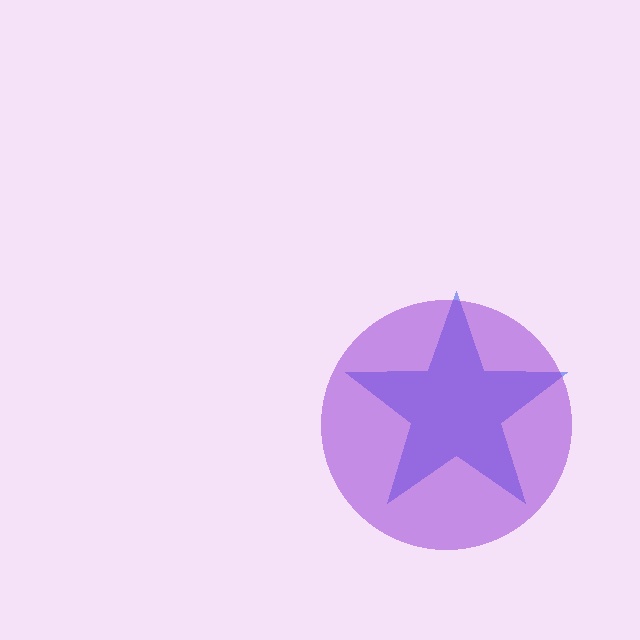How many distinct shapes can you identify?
There are 2 distinct shapes: a blue star, a purple circle.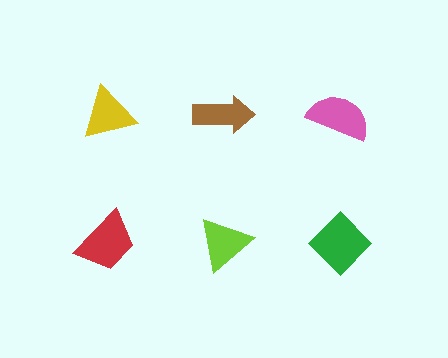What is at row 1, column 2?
A brown arrow.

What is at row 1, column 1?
A yellow triangle.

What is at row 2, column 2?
A lime triangle.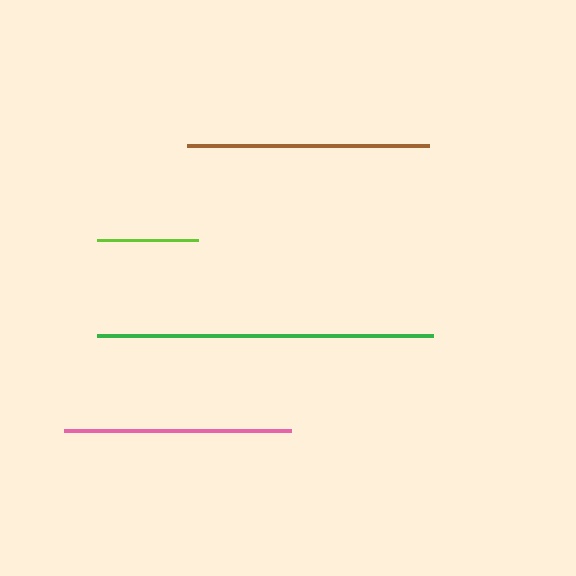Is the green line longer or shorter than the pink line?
The green line is longer than the pink line.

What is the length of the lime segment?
The lime segment is approximately 102 pixels long.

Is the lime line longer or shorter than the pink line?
The pink line is longer than the lime line.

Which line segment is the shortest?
The lime line is the shortest at approximately 102 pixels.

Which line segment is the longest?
The green line is the longest at approximately 336 pixels.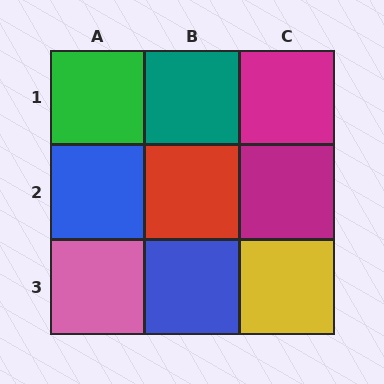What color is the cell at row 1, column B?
Teal.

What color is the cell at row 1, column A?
Green.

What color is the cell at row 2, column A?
Blue.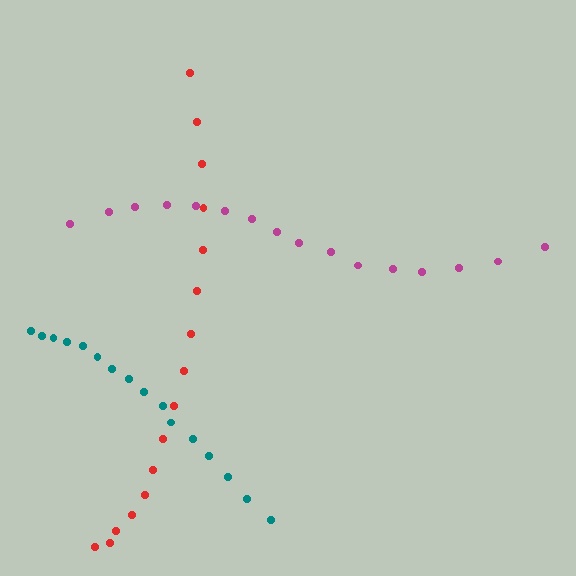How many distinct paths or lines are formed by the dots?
There are 3 distinct paths.